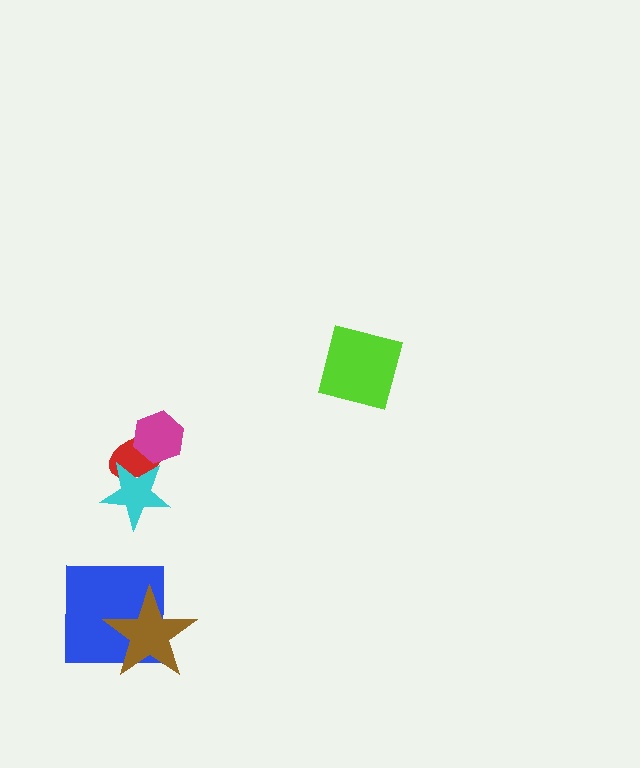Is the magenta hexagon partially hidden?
No, no other shape covers it.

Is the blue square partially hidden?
Yes, it is partially covered by another shape.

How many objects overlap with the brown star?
1 object overlaps with the brown star.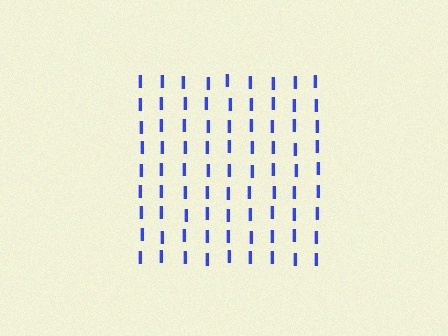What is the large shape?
The large shape is a square.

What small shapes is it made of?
It is made of small letter I's.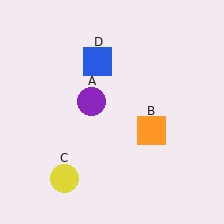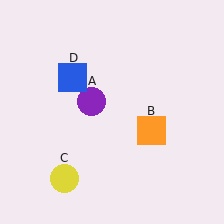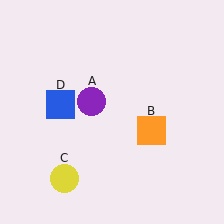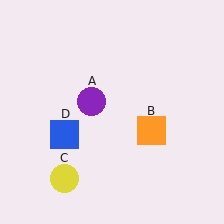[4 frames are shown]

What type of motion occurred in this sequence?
The blue square (object D) rotated counterclockwise around the center of the scene.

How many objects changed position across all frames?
1 object changed position: blue square (object D).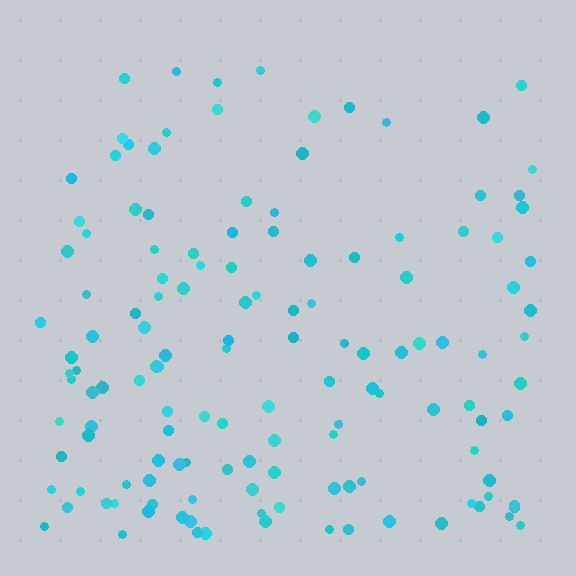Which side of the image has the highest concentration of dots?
The bottom.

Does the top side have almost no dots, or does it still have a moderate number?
Still a moderate number, just noticeably fewer than the bottom.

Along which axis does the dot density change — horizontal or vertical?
Vertical.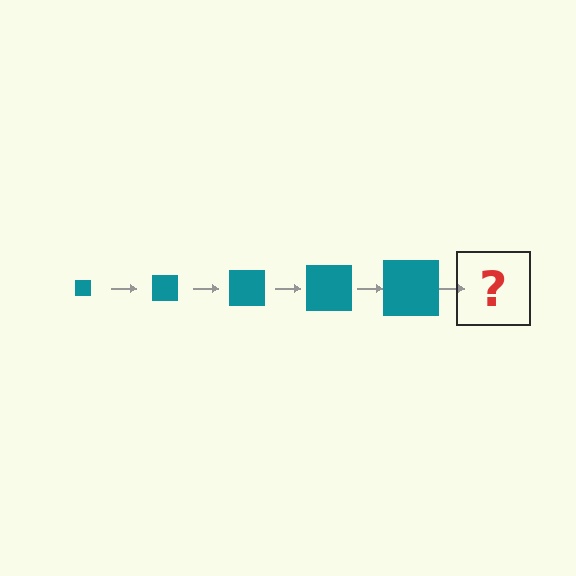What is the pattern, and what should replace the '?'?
The pattern is that the square gets progressively larger each step. The '?' should be a teal square, larger than the previous one.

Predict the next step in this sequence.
The next step is a teal square, larger than the previous one.